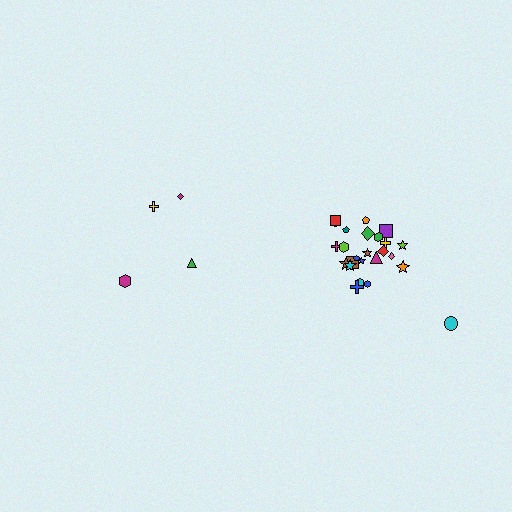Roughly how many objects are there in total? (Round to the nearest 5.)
Roughly 30 objects in total.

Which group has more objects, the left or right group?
The right group.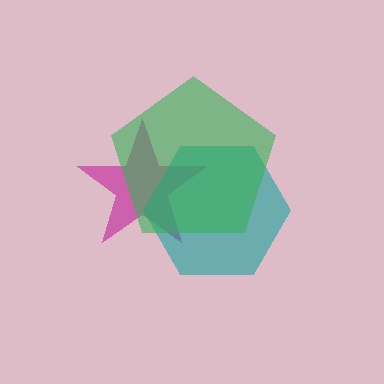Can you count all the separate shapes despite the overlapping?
Yes, there are 3 separate shapes.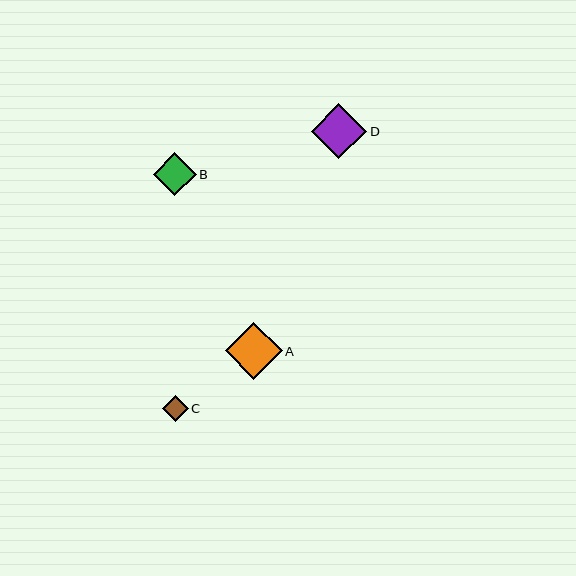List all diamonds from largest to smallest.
From largest to smallest: A, D, B, C.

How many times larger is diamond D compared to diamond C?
Diamond D is approximately 2.2 times the size of diamond C.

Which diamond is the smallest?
Diamond C is the smallest with a size of approximately 26 pixels.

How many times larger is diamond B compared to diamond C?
Diamond B is approximately 1.7 times the size of diamond C.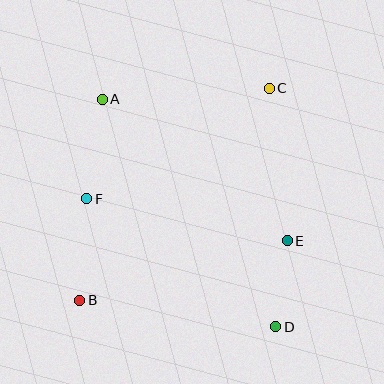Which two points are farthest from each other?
Points A and D are farthest from each other.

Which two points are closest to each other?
Points D and E are closest to each other.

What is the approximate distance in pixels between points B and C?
The distance between B and C is approximately 284 pixels.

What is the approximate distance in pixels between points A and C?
The distance between A and C is approximately 167 pixels.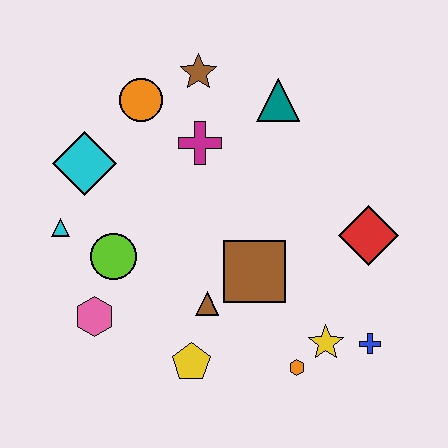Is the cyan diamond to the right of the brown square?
No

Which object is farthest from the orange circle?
The blue cross is farthest from the orange circle.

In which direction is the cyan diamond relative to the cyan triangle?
The cyan diamond is above the cyan triangle.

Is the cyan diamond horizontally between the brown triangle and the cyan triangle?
Yes